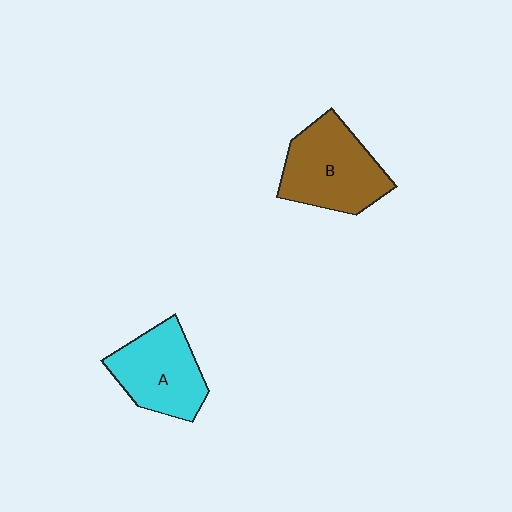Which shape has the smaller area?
Shape A (cyan).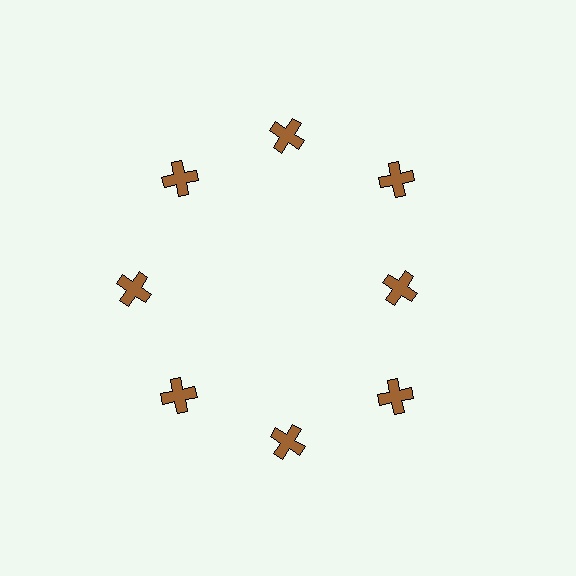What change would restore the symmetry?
The symmetry would be restored by moving it outward, back onto the ring so that all 8 crosses sit at equal angles and equal distance from the center.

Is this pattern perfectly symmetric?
No. The 8 brown crosses are arranged in a ring, but one element near the 3 o'clock position is pulled inward toward the center, breaking the 8-fold rotational symmetry.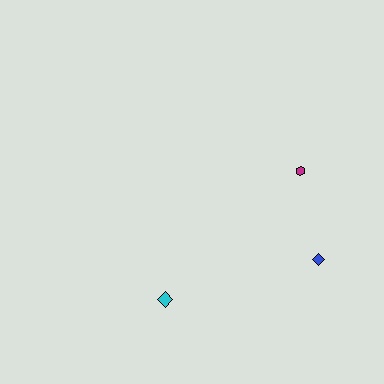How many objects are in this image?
There are 3 objects.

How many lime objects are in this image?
There are no lime objects.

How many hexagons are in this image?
There is 1 hexagon.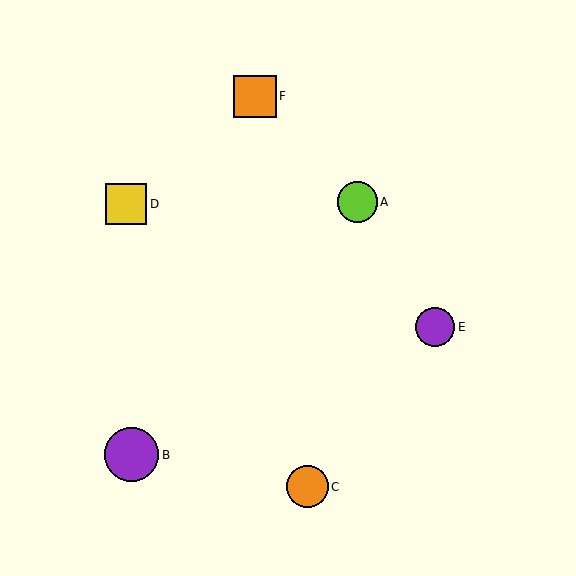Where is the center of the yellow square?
The center of the yellow square is at (126, 204).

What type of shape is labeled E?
Shape E is a purple circle.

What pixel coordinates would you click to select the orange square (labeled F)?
Click at (255, 96) to select the orange square F.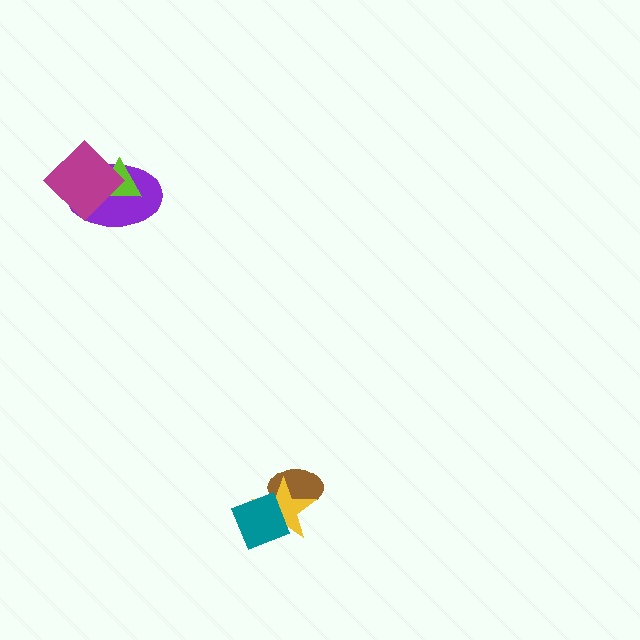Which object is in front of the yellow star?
The teal diamond is in front of the yellow star.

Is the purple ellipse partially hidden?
Yes, it is partially covered by another shape.